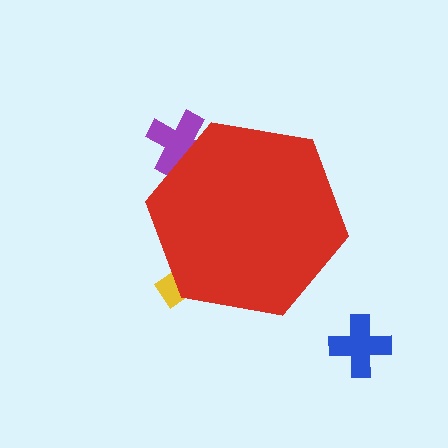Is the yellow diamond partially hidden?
Yes, the yellow diamond is partially hidden behind the red hexagon.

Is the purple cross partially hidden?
Yes, the purple cross is partially hidden behind the red hexagon.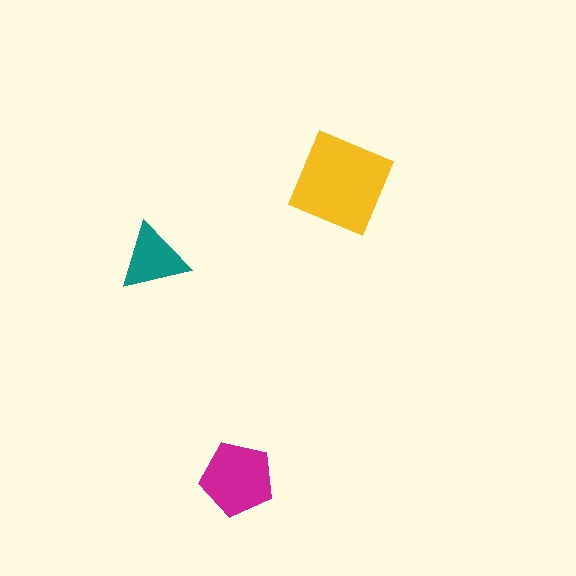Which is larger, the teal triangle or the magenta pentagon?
The magenta pentagon.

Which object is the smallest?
The teal triangle.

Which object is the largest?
The yellow diamond.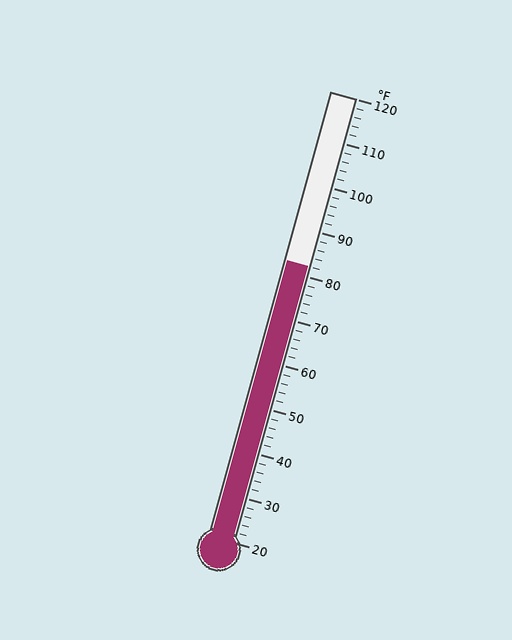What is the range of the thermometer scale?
The thermometer scale ranges from 20°F to 120°F.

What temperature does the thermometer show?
The thermometer shows approximately 82°F.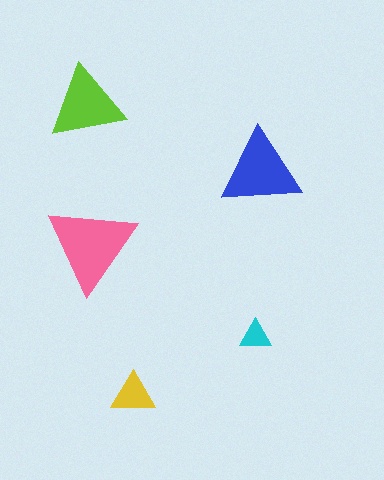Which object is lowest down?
The yellow triangle is bottommost.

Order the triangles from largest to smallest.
the pink one, the blue one, the lime one, the yellow one, the cyan one.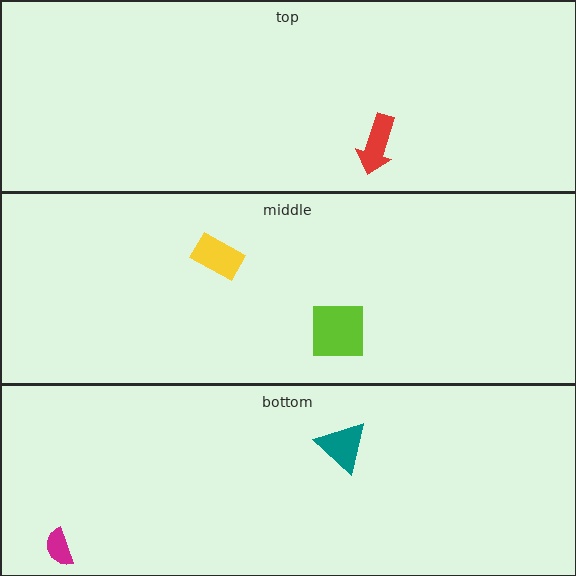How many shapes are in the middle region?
2.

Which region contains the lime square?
The middle region.